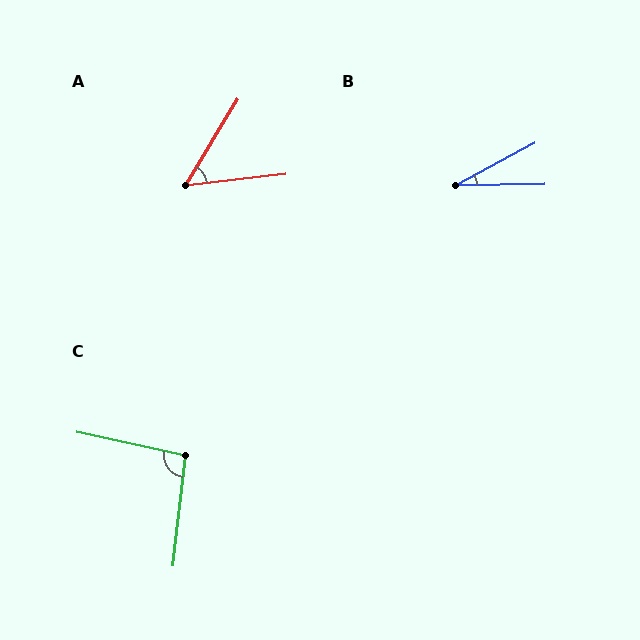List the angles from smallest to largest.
B (27°), A (52°), C (96°).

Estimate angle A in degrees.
Approximately 52 degrees.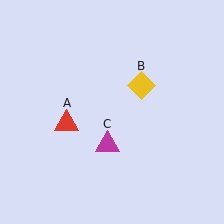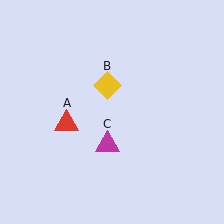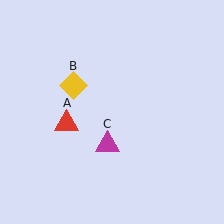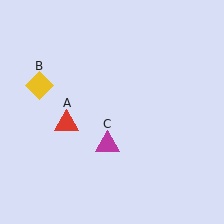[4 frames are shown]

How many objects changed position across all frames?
1 object changed position: yellow diamond (object B).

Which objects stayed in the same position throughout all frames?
Red triangle (object A) and magenta triangle (object C) remained stationary.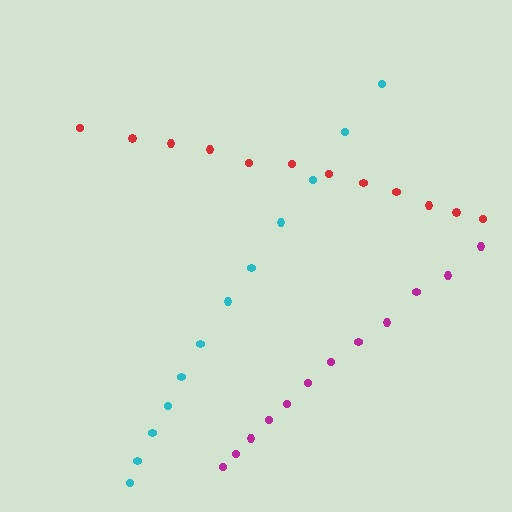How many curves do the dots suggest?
There are 3 distinct paths.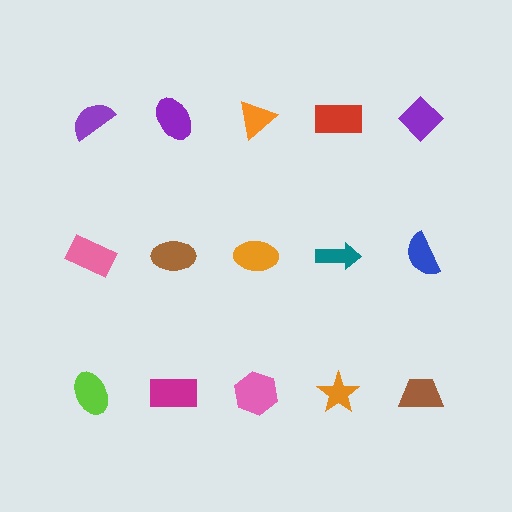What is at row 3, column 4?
An orange star.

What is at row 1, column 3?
An orange triangle.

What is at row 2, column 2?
A brown ellipse.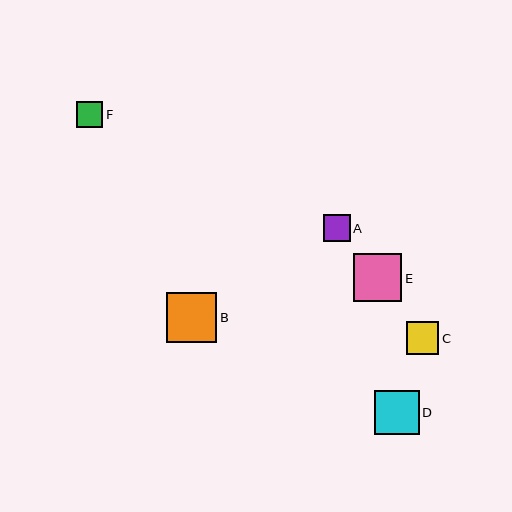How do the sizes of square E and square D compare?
Square E and square D are approximately the same size.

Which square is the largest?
Square B is the largest with a size of approximately 50 pixels.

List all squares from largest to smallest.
From largest to smallest: B, E, D, C, A, F.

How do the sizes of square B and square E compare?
Square B and square E are approximately the same size.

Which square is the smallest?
Square F is the smallest with a size of approximately 26 pixels.